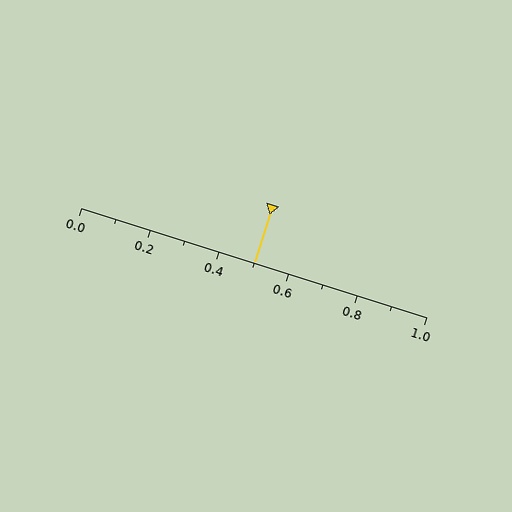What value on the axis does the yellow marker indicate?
The marker indicates approximately 0.5.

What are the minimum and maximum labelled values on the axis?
The axis runs from 0.0 to 1.0.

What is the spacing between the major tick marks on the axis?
The major ticks are spaced 0.2 apart.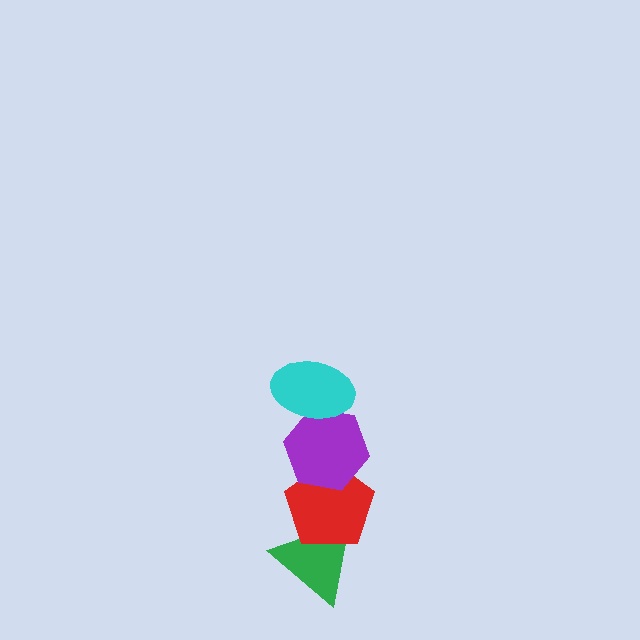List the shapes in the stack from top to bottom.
From top to bottom: the cyan ellipse, the purple hexagon, the red pentagon, the green triangle.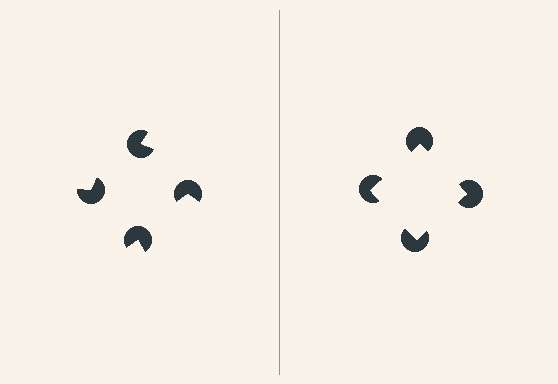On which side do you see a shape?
An illusory square appears on the right side. On the left side the wedge cuts are rotated, so no coherent shape forms.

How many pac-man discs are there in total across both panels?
8 — 4 on each side.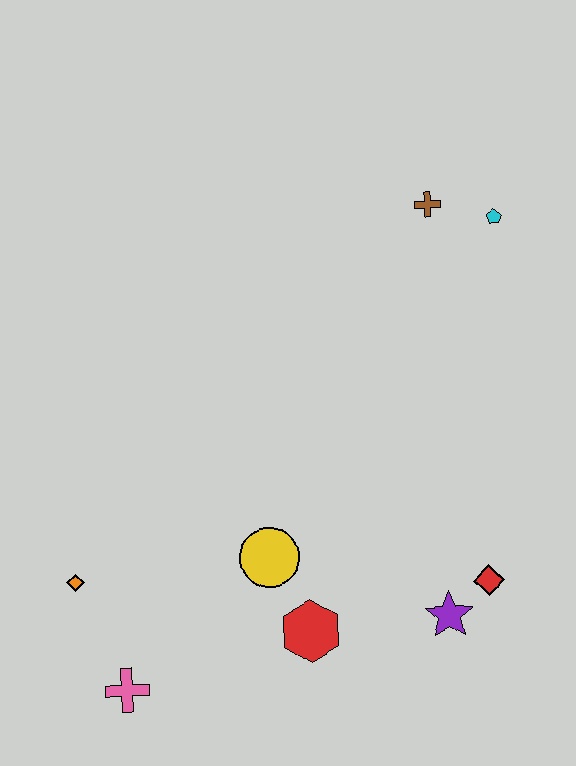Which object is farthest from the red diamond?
The orange diamond is farthest from the red diamond.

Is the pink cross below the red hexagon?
Yes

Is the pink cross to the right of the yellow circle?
No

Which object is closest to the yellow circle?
The red hexagon is closest to the yellow circle.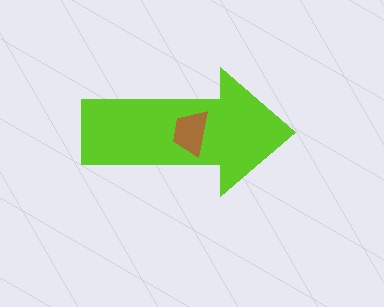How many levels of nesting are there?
2.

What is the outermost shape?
The lime arrow.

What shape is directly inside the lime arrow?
The brown trapezoid.